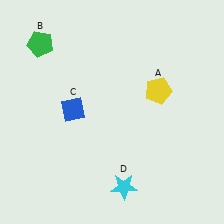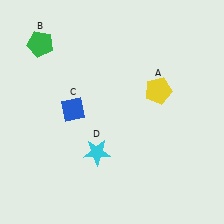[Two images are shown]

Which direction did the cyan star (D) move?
The cyan star (D) moved up.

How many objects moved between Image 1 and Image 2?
1 object moved between the two images.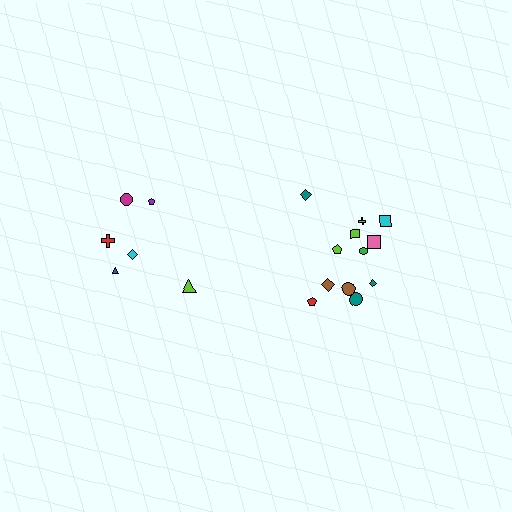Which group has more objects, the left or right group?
The right group.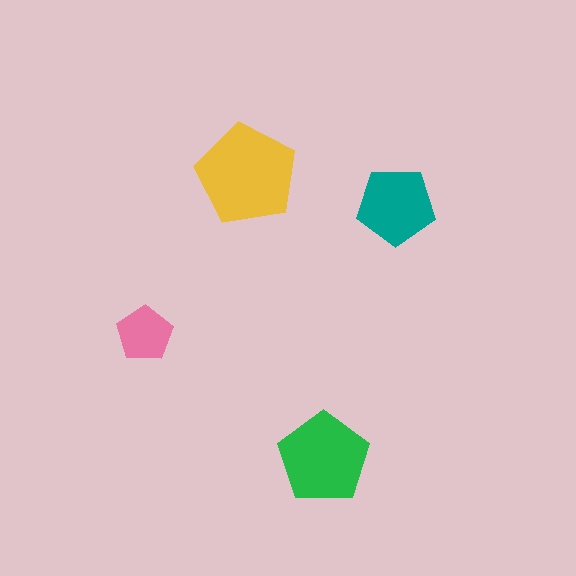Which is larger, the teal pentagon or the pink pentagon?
The teal one.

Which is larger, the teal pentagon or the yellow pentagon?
The yellow one.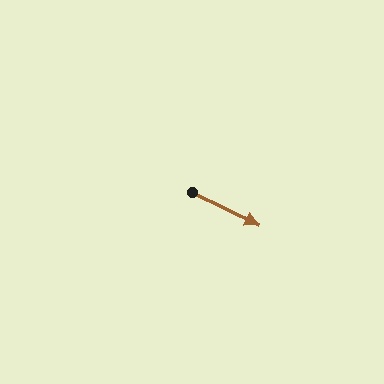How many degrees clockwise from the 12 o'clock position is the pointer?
Approximately 116 degrees.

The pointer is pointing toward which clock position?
Roughly 4 o'clock.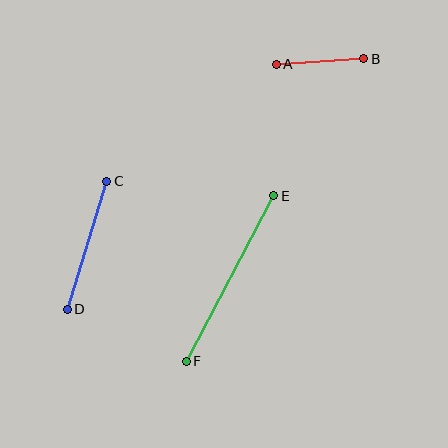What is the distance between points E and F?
The distance is approximately 187 pixels.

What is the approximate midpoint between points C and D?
The midpoint is at approximately (87, 245) pixels.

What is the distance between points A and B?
The distance is approximately 88 pixels.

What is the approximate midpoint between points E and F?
The midpoint is at approximately (230, 279) pixels.